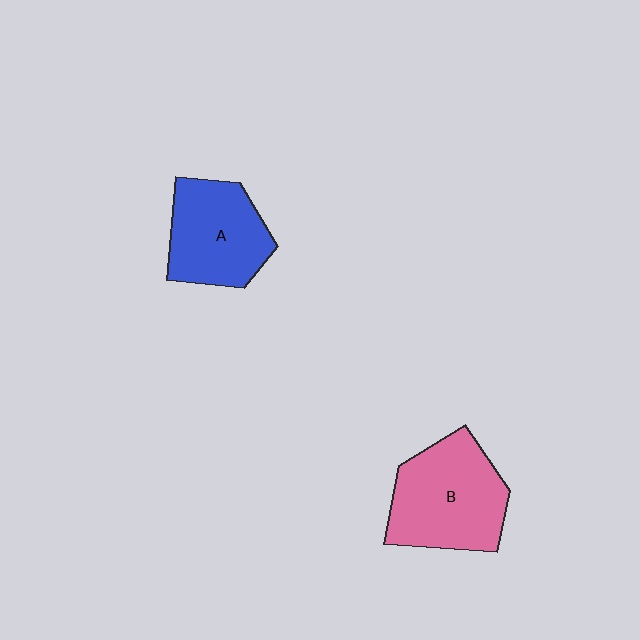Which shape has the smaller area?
Shape A (blue).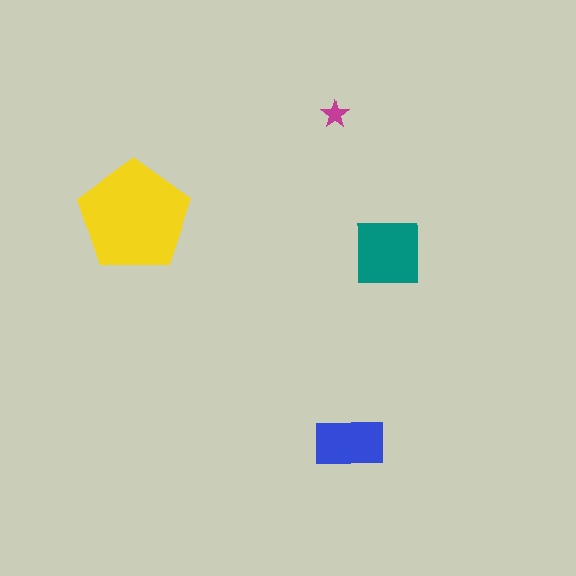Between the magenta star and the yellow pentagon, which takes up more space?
The yellow pentagon.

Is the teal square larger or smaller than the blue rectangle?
Larger.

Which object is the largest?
The yellow pentagon.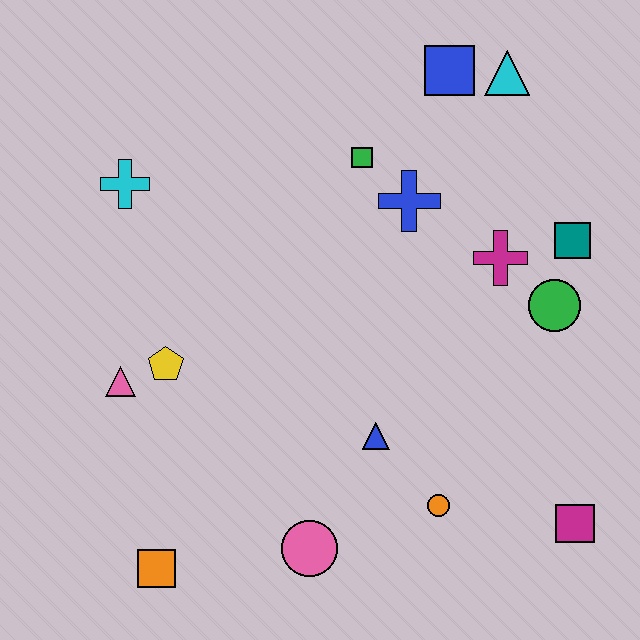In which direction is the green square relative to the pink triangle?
The green square is to the right of the pink triangle.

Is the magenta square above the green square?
No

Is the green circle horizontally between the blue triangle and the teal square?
Yes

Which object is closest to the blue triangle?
The orange circle is closest to the blue triangle.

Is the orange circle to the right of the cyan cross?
Yes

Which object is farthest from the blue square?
The orange square is farthest from the blue square.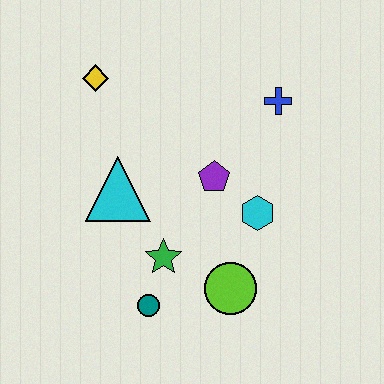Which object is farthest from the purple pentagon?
The yellow diamond is farthest from the purple pentagon.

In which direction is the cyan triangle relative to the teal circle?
The cyan triangle is above the teal circle.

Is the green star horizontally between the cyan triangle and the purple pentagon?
Yes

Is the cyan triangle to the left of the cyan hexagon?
Yes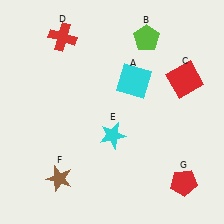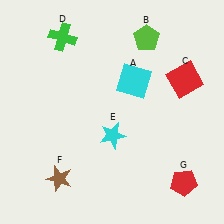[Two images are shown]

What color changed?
The cross (D) changed from red in Image 1 to green in Image 2.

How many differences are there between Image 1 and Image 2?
There is 1 difference between the two images.